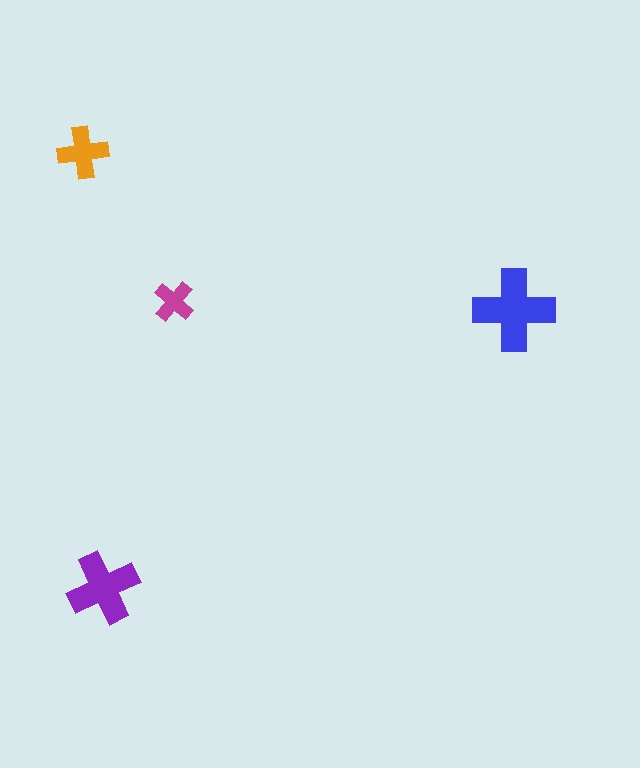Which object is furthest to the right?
The blue cross is rightmost.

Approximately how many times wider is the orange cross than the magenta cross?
About 1.5 times wider.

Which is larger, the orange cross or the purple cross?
The purple one.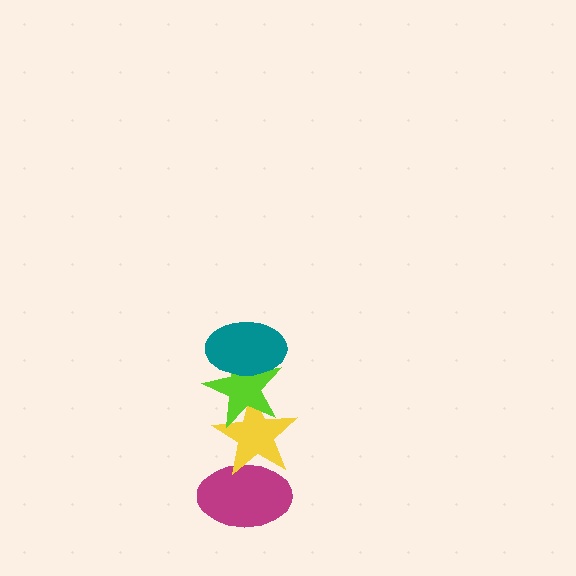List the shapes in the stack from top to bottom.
From top to bottom: the teal ellipse, the lime star, the yellow star, the magenta ellipse.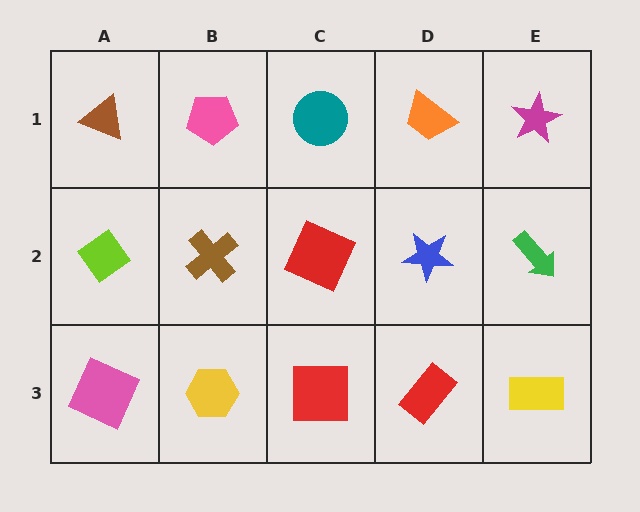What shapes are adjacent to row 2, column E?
A magenta star (row 1, column E), a yellow rectangle (row 3, column E), a blue star (row 2, column D).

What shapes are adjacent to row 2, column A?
A brown triangle (row 1, column A), a pink square (row 3, column A), a brown cross (row 2, column B).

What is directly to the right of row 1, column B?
A teal circle.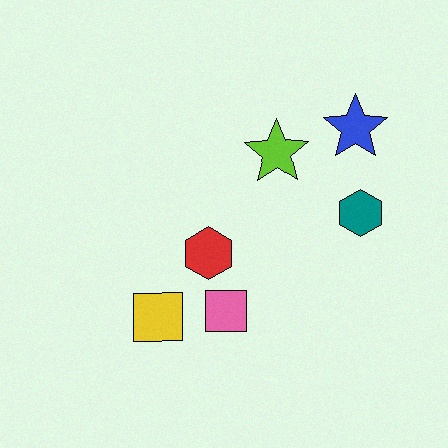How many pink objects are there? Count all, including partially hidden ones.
There is 1 pink object.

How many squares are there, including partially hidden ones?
There are 2 squares.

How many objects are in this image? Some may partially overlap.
There are 6 objects.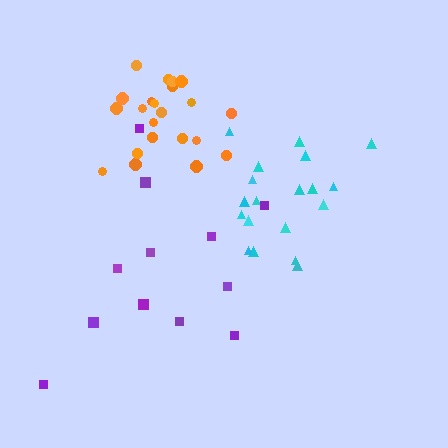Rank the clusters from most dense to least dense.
orange, cyan, purple.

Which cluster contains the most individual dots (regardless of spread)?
Orange (22).